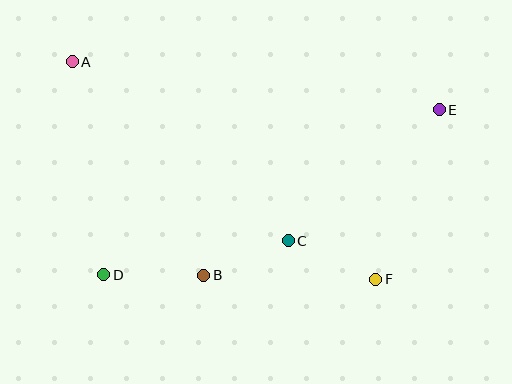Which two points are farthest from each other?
Points D and E are farthest from each other.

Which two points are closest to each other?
Points B and C are closest to each other.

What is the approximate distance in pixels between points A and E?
The distance between A and E is approximately 370 pixels.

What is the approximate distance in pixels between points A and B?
The distance between A and B is approximately 251 pixels.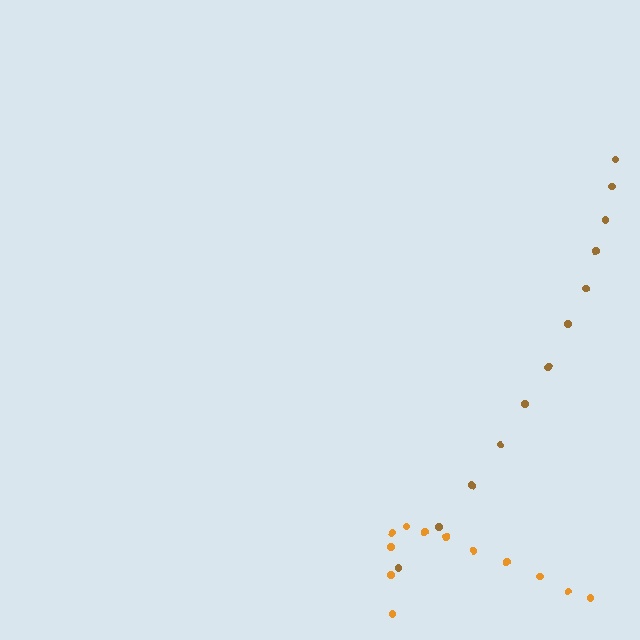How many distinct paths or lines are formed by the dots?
There are 2 distinct paths.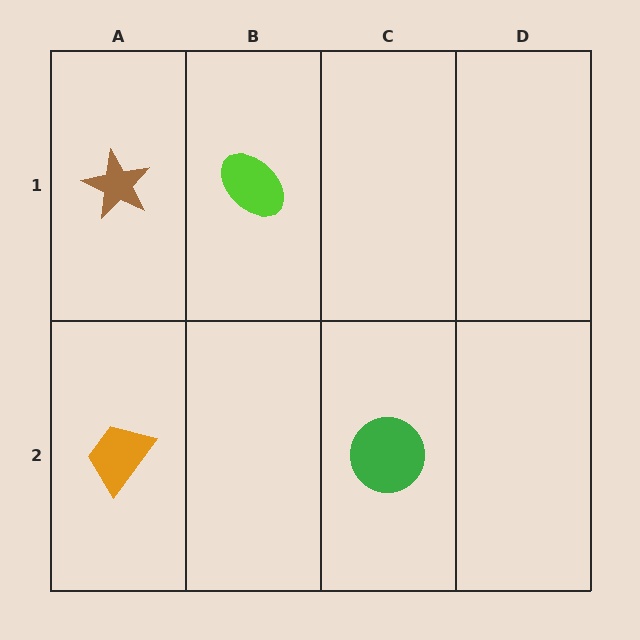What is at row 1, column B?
A lime ellipse.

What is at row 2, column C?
A green circle.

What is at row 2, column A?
An orange trapezoid.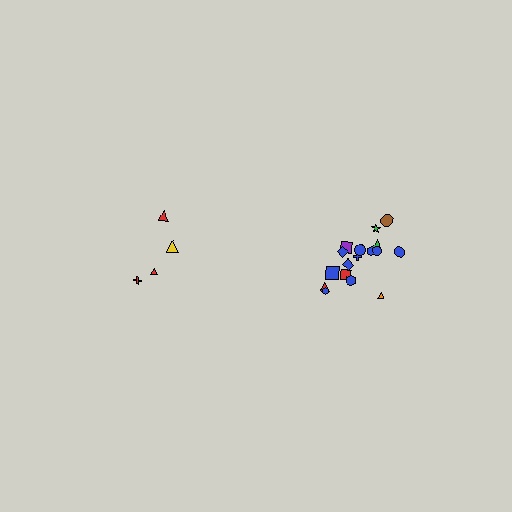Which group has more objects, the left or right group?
The right group.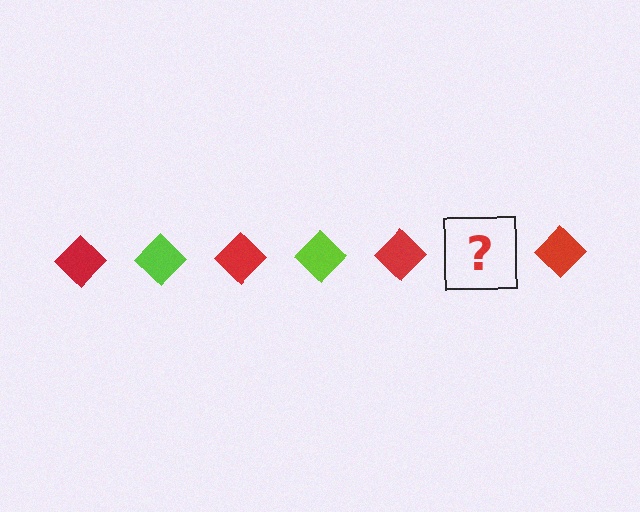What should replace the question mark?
The question mark should be replaced with a lime diamond.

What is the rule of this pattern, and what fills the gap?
The rule is that the pattern cycles through red, lime diamonds. The gap should be filled with a lime diamond.